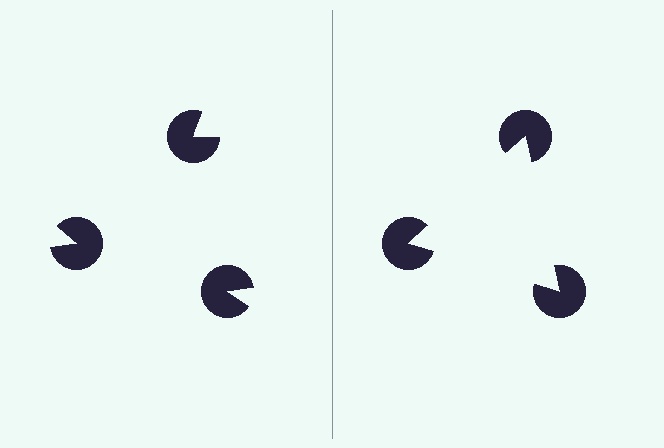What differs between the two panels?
The pac-man discs are positioned identically on both sides; only the wedge orientations differ. On the right they align to a triangle; on the left they are misaligned.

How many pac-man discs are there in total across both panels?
6 — 3 on each side.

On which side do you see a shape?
An illusory triangle appears on the right side. On the left side the wedge cuts are rotated, so no coherent shape forms.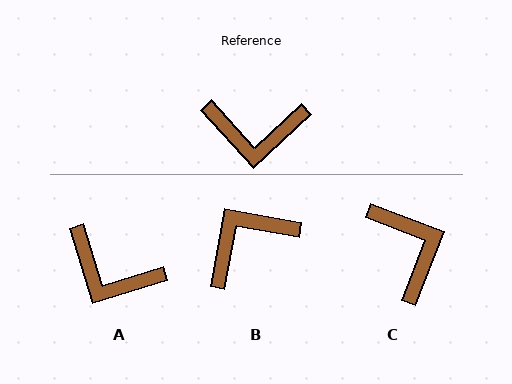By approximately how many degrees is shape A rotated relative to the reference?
Approximately 26 degrees clockwise.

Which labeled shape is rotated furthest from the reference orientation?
B, about 143 degrees away.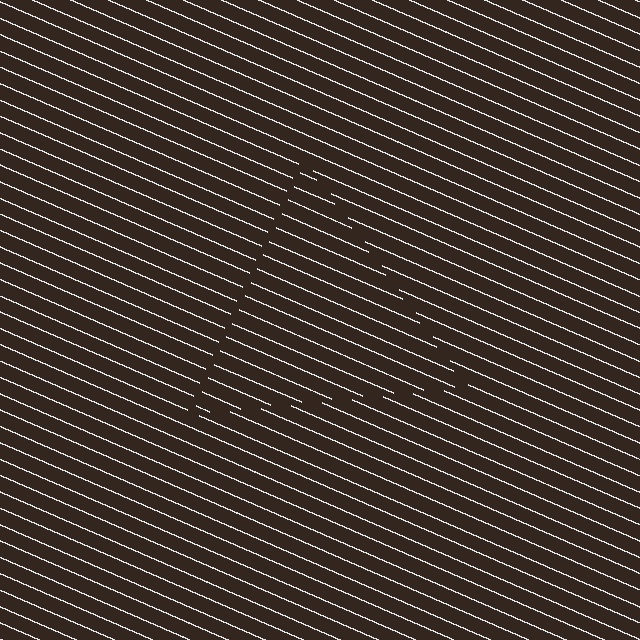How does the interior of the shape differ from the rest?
The interior of the shape contains the same grating, shifted by half a period — the contour is defined by the phase discontinuity where line-ends from the inner and outer gratings abut.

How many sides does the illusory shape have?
3 sides — the line-ends trace a triangle.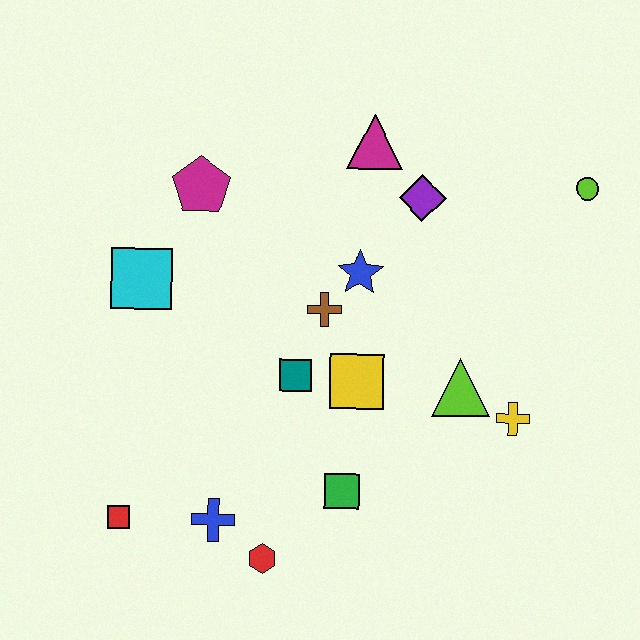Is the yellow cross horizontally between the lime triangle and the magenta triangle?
No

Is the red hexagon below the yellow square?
Yes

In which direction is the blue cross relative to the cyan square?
The blue cross is below the cyan square.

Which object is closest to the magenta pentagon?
The cyan square is closest to the magenta pentagon.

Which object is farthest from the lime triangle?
The red square is farthest from the lime triangle.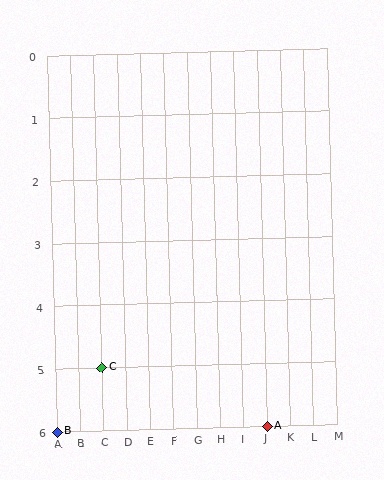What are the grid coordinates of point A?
Point A is at grid coordinates (J, 6).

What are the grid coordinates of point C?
Point C is at grid coordinates (C, 5).